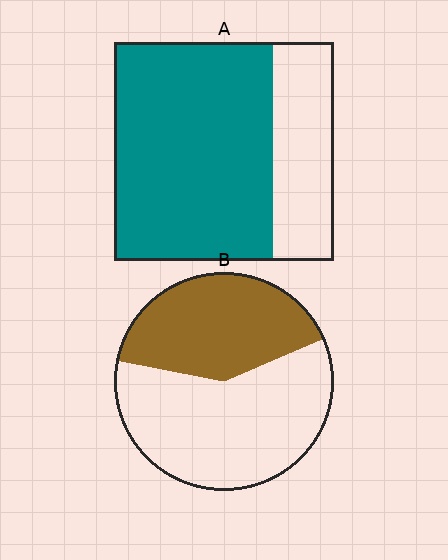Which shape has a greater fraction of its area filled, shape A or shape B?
Shape A.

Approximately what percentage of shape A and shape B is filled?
A is approximately 70% and B is approximately 40%.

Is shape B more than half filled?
No.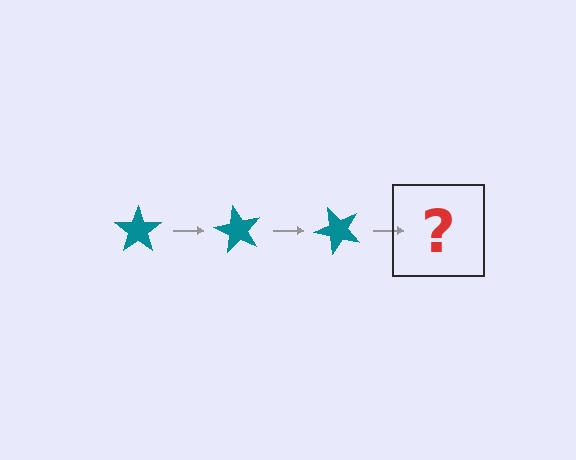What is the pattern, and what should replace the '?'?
The pattern is that the star rotates 60 degrees each step. The '?' should be a teal star rotated 180 degrees.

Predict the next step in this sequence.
The next step is a teal star rotated 180 degrees.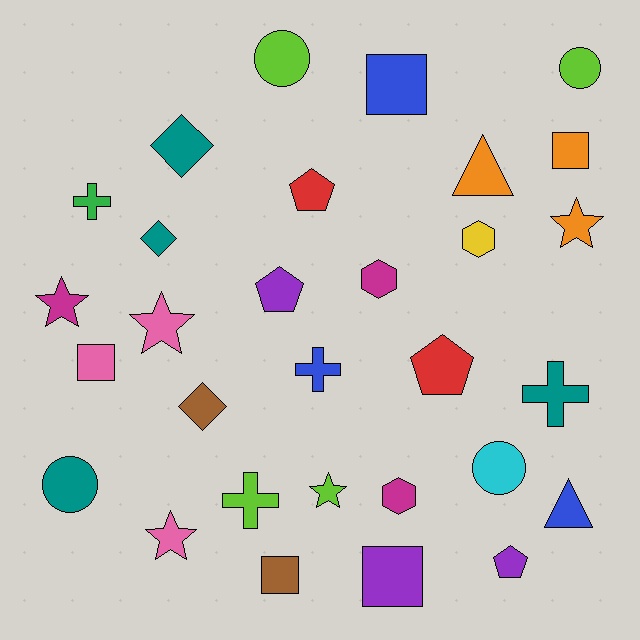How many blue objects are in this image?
There are 3 blue objects.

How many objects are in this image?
There are 30 objects.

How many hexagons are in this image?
There are 3 hexagons.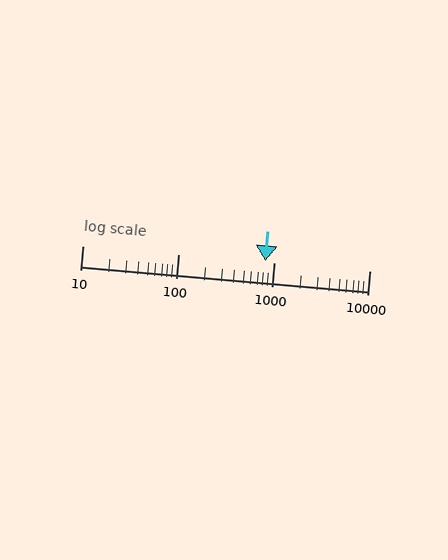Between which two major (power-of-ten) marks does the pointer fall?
The pointer is between 100 and 1000.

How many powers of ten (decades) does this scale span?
The scale spans 3 decades, from 10 to 10000.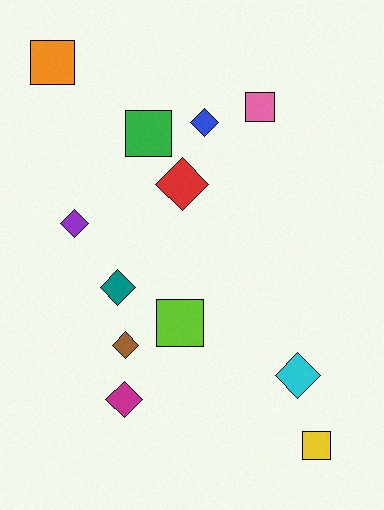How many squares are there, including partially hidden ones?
There are 5 squares.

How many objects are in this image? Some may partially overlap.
There are 12 objects.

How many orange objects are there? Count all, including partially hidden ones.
There is 1 orange object.